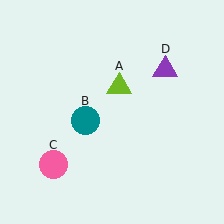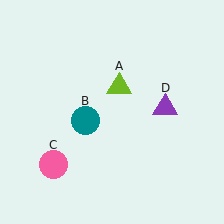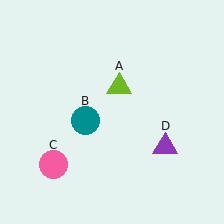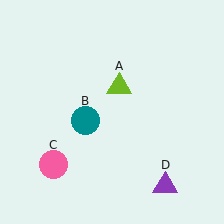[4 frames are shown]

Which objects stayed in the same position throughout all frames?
Lime triangle (object A) and teal circle (object B) and pink circle (object C) remained stationary.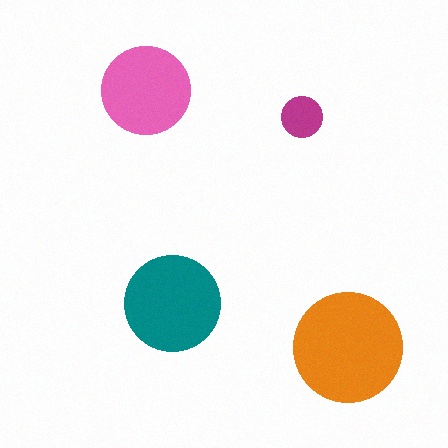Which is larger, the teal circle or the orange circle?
The orange one.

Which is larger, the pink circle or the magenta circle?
The pink one.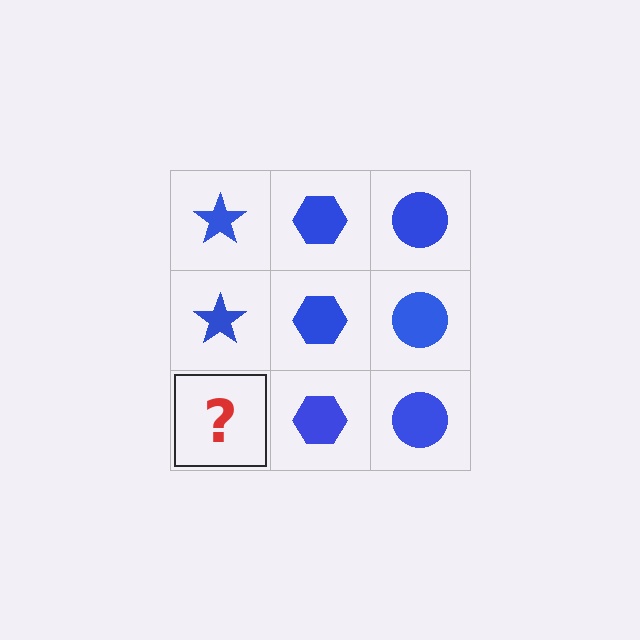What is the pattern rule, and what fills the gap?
The rule is that each column has a consistent shape. The gap should be filled with a blue star.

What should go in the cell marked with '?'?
The missing cell should contain a blue star.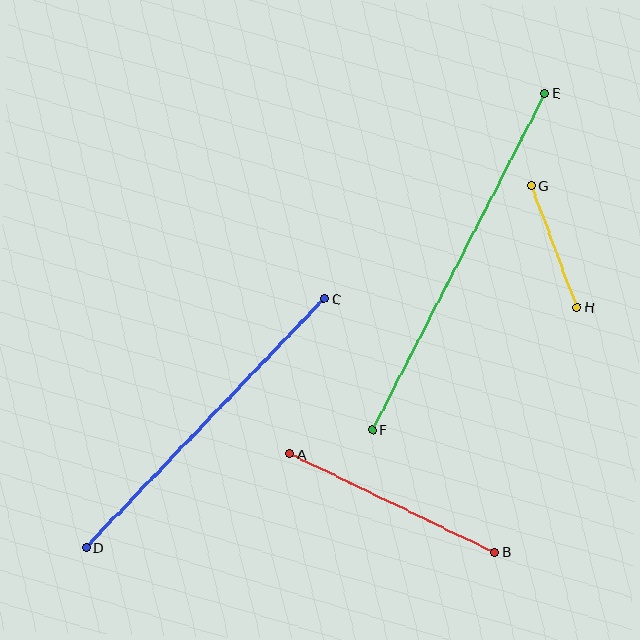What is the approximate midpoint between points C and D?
The midpoint is at approximately (205, 423) pixels.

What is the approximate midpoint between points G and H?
The midpoint is at approximately (554, 247) pixels.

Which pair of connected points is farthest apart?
Points E and F are farthest apart.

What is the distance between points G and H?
The distance is approximately 130 pixels.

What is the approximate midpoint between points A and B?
The midpoint is at approximately (392, 503) pixels.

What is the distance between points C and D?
The distance is approximately 345 pixels.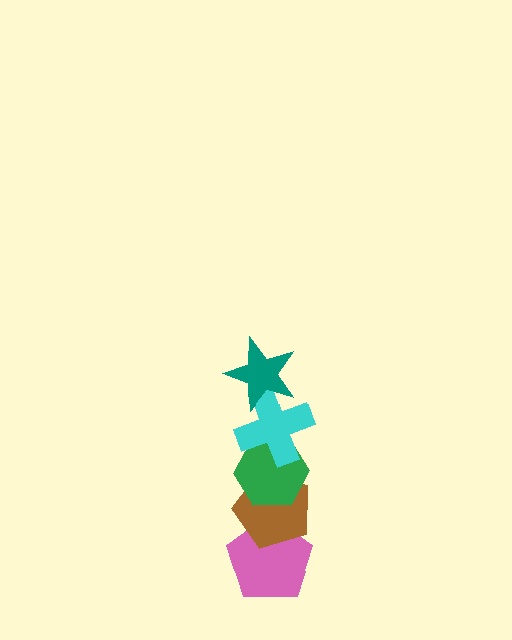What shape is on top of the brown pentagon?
The green hexagon is on top of the brown pentagon.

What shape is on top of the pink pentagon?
The brown pentagon is on top of the pink pentagon.